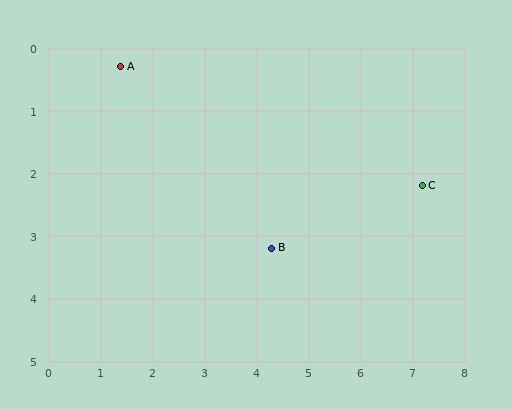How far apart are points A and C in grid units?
Points A and C are about 6.1 grid units apart.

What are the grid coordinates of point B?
Point B is at approximately (4.3, 3.2).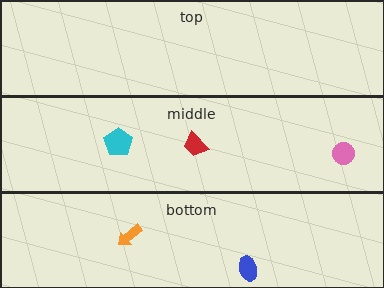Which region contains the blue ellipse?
The bottom region.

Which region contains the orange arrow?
The bottom region.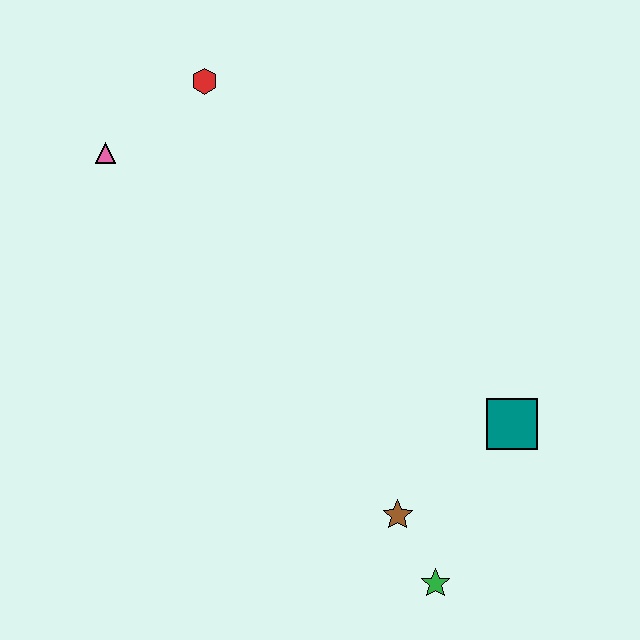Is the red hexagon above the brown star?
Yes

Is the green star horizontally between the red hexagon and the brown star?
No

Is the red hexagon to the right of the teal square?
No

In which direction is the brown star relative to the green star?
The brown star is above the green star.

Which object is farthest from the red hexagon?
The green star is farthest from the red hexagon.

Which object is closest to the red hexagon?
The pink triangle is closest to the red hexagon.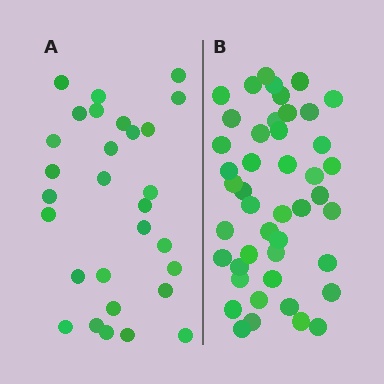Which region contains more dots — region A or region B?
Region B (the right region) has more dots.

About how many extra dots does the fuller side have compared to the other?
Region B has approximately 15 more dots than region A.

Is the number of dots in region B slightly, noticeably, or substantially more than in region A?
Region B has substantially more. The ratio is roughly 1.6 to 1.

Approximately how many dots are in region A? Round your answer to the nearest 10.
About 30 dots. (The exact count is 29, which rounds to 30.)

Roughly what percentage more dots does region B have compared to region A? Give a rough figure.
About 55% more.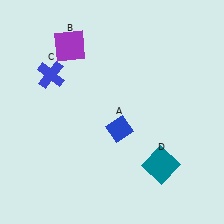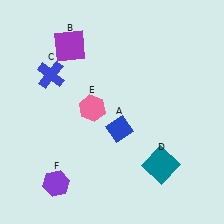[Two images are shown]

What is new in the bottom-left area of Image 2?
A purple hexagon (F) was added in the bottom-left area of Image 2.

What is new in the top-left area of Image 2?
A pink hexagon (E) was added in the top-left area of Image 2.